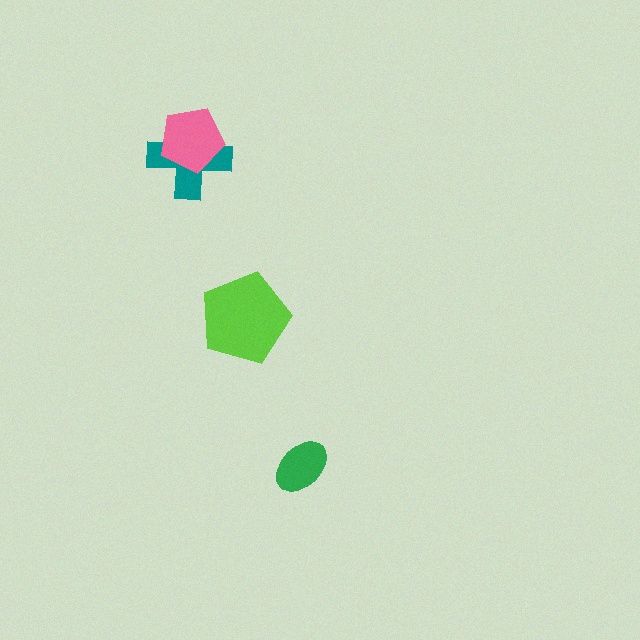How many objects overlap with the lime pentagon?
0 objects overlap with the lime pentagon.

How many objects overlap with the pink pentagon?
1 object overlaps with the pink pentagon.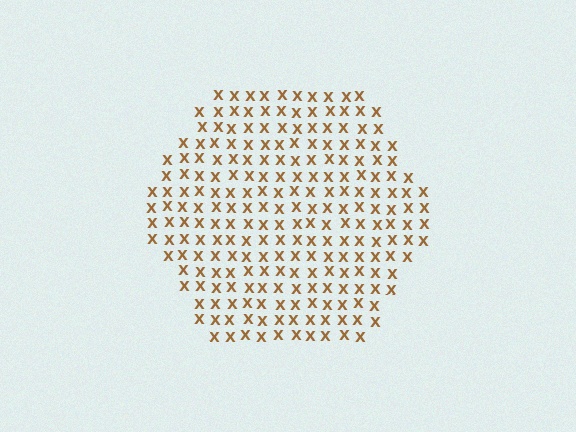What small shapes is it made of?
It is made of small letter X's.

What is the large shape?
The large shape is a hexagon.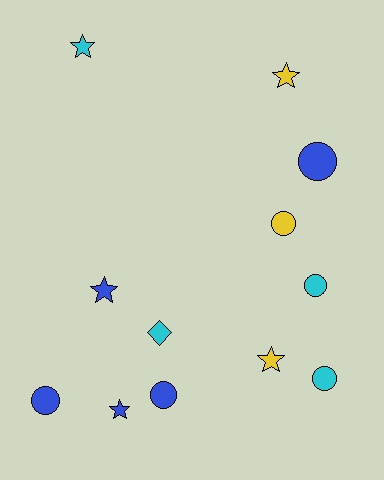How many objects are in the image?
There are 12 objects.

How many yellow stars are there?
There are 2 yellow stars.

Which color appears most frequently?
Blue, with 5 objects.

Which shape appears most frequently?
Circle, with 6 objects.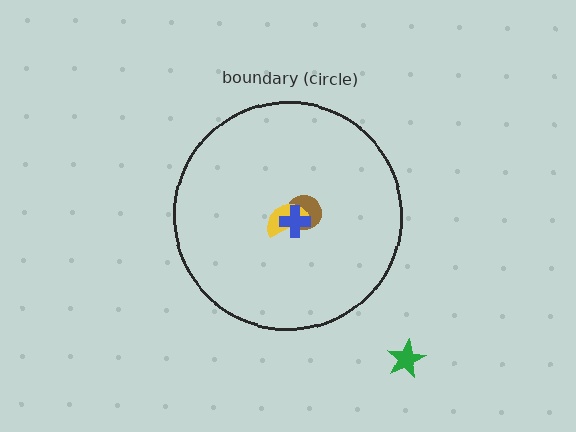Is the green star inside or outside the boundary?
Outside.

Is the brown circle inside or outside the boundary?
Inside.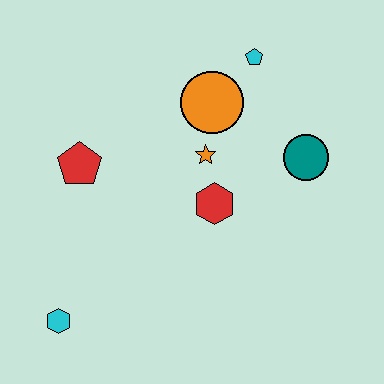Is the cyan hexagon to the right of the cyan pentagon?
No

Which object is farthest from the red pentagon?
The teal circle is farthest from the red pentagon.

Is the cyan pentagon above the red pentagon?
Yes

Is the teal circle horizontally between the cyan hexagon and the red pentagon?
No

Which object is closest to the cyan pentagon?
The orange circle is closest to the cyan pentagon.